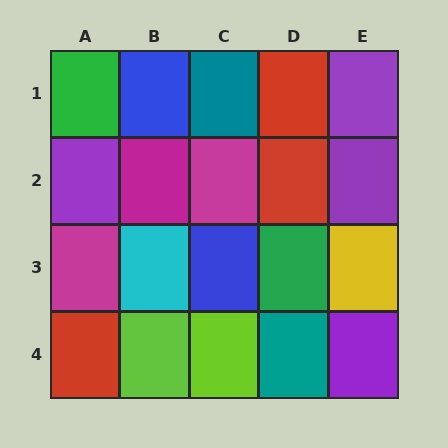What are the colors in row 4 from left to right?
Red, lime, lime, teal, purple.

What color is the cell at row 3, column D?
Green.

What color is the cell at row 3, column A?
Magenta.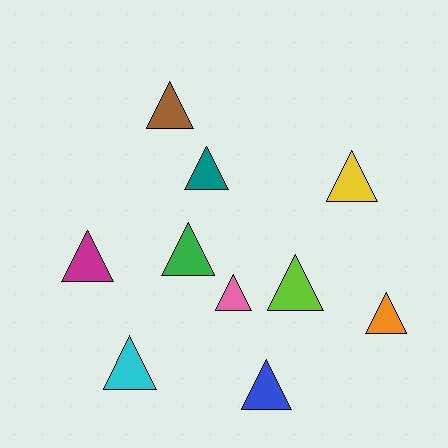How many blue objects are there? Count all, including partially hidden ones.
There is 1 blue object.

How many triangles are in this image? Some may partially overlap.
There are 10 triangles.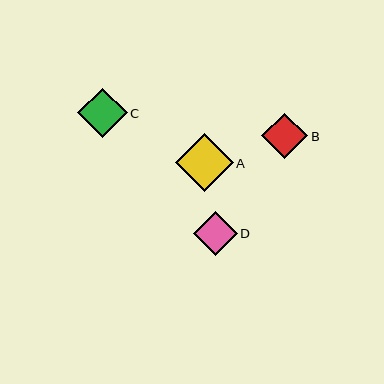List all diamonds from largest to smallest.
From largest to smallest: A, C, B, D.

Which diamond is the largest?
Diamond A is the largest with a size of approximately 58 pixels.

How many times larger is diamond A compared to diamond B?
Diamond A is approximately 1.3 times the size of diamond B.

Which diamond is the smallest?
Diamond D is the smallest with a size of approximately 43 pixels.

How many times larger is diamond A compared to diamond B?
Diamond A is approximately 1.3 times the size of diamond B.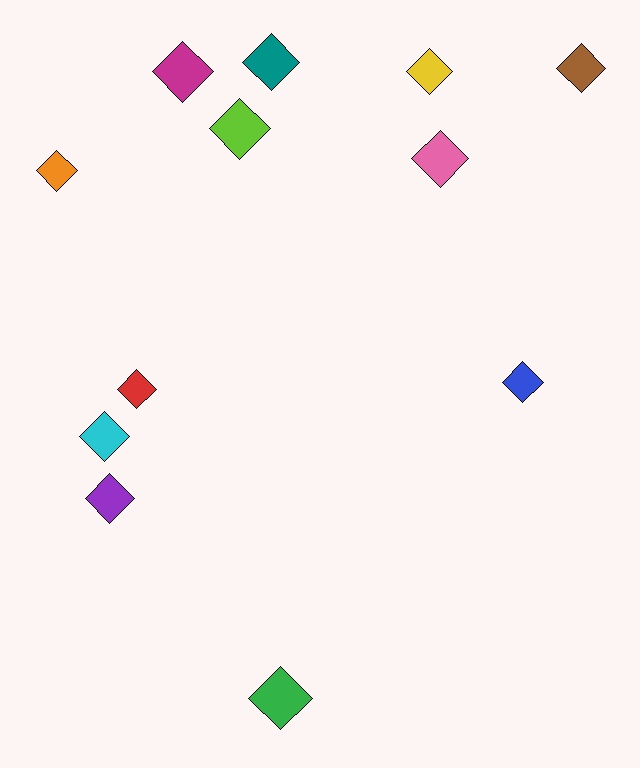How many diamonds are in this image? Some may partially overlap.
There are 12 diamonds.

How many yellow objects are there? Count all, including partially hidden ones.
There is 1 yellow object.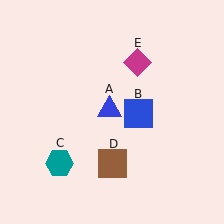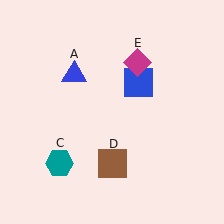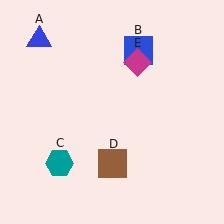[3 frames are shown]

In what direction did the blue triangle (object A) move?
The blue triangle (object A) moved up and to the left.